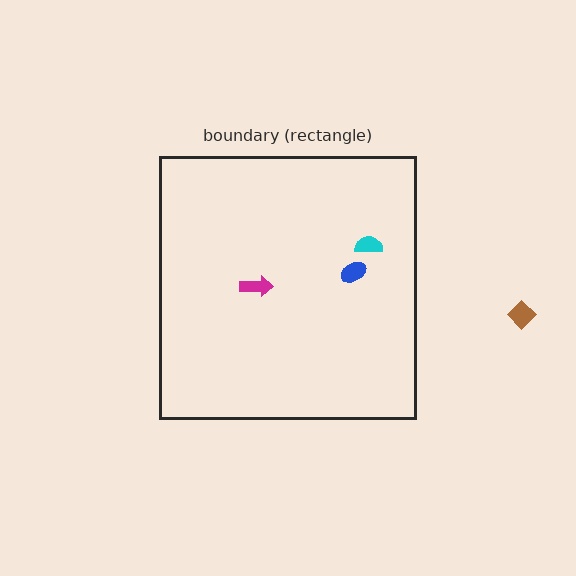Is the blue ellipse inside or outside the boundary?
Inside.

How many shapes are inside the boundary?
3 inside, 1 outside.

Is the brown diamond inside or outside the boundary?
Outside.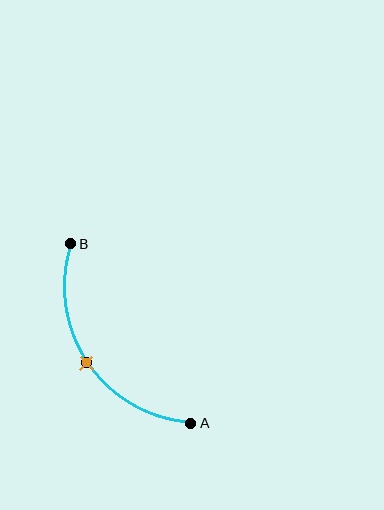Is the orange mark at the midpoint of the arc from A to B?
Yes. The orange mark lies on the arc at equal arc-length from both A and B — it is the arc midpoint.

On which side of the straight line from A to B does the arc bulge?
The arc bulges below and to the left of the straight line connecting A and B.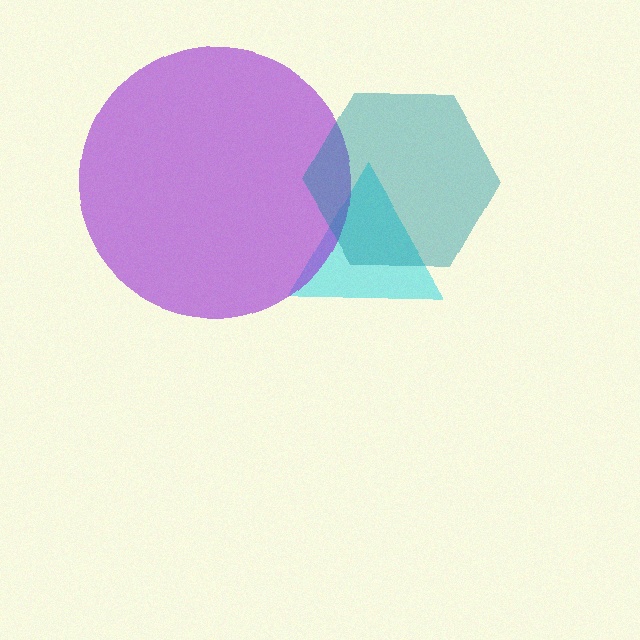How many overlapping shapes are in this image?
There are 3 overlapping shapes in the image.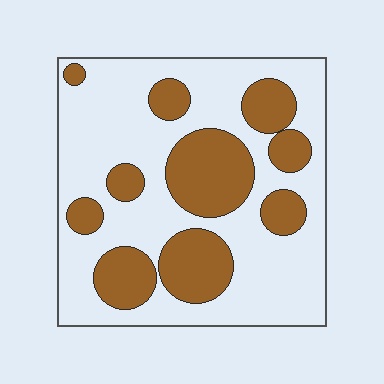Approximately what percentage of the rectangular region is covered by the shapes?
Approximately 35%.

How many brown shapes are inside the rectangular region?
10.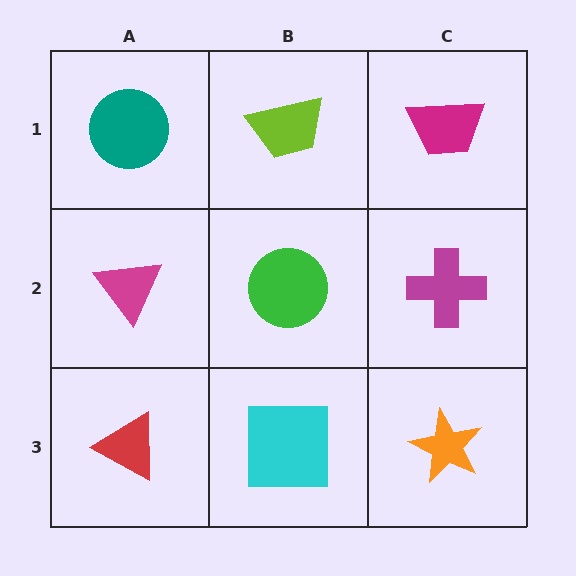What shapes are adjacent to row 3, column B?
A green circle (row 2, column B), a red triangle (row 3, column A), an orange star (row 3, column C).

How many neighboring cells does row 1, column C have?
2.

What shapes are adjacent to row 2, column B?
A lime trapezoid (row 1, column B), a cyan square (row 3, column B), a magenta triangle (row 2, column A), a magenta cross (row 2, column C).